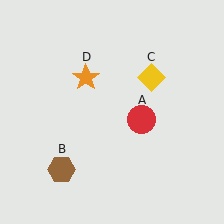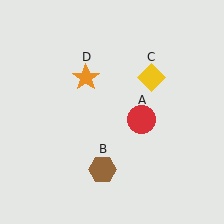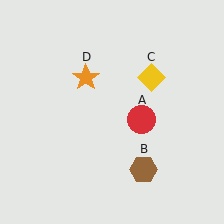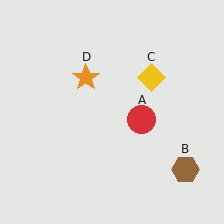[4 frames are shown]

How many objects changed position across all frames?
1 object changed position: brown hexagon (object B).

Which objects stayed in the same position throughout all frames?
Red circle (object A) and yellow diamond (object C) and orange star (object D) remained stationary.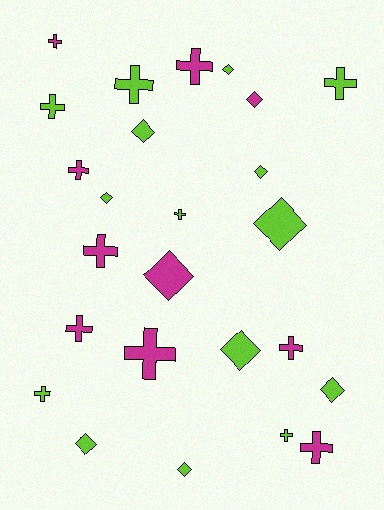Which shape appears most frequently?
Cross, with 14 objects.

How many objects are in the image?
There are 25 objects.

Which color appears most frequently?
Lime, with 15 objects.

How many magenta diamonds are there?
There are 2 magenta diamonds.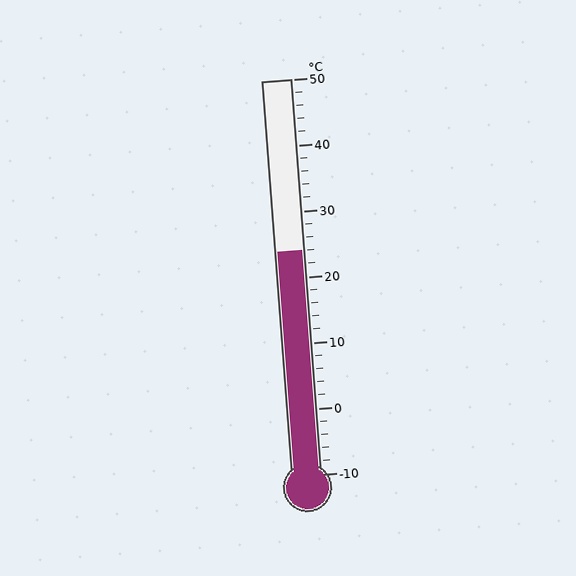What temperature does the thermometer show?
The thermometer shows approximately 24°C.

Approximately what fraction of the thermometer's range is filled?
The thermometer is filled to approximately 55% of its range.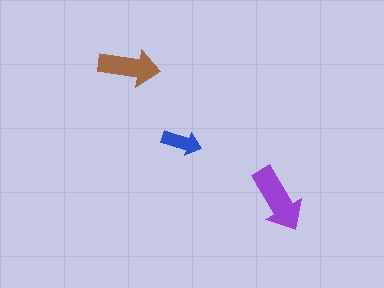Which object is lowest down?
The purple arrow is bottommost.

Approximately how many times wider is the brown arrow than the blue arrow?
About 1.5 times wider.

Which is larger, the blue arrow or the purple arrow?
The purple one.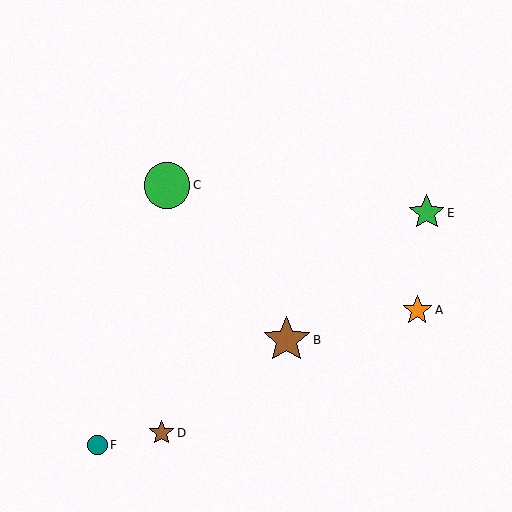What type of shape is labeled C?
Shape C is a green circle.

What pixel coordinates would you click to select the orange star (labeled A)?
Click at (417, 310) to select the orange star A.